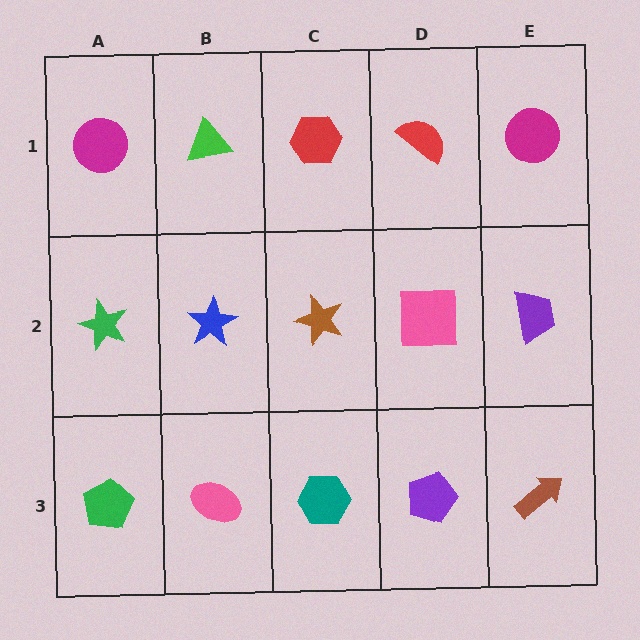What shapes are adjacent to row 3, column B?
A blue star (row 2, column B), a green pentagon (row 3, column A), a teal hexagon (row 3, column C).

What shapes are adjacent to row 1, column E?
A purple trapezoid (row 2, column E), a red semicircle (row 1, column D).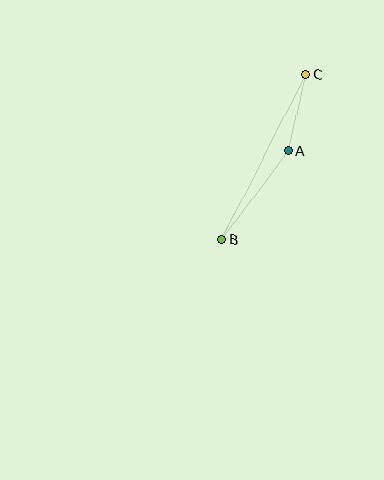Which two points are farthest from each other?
Points B and C are farthest from each other.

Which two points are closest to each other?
Points A and C are closest to each other.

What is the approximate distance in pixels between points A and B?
The distance between A and B is approximately 111 pixels.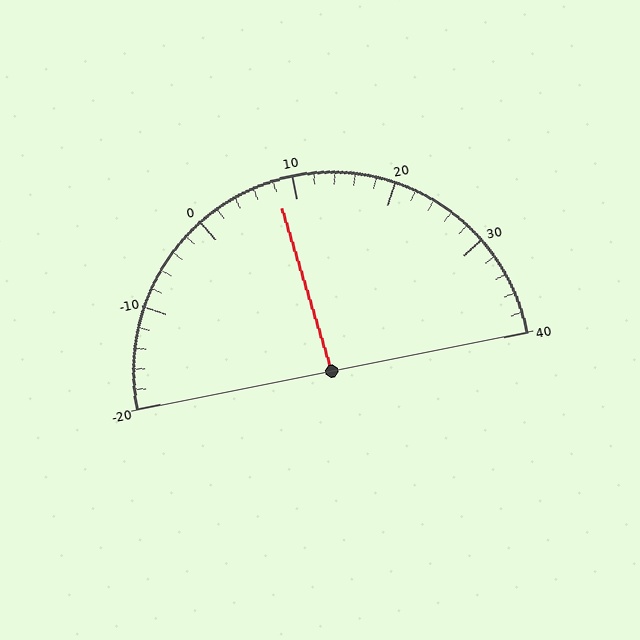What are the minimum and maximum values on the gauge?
The gauge ranges from -20 to 40.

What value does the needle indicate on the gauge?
The needle indicates approximately 8.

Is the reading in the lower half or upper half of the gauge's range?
The reading is in the lower half of the range (-20 to 40).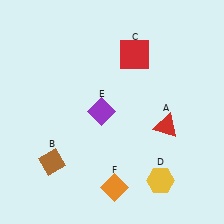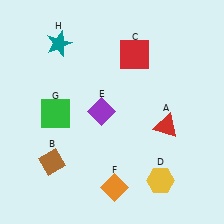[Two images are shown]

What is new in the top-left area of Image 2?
A teal star (H) was added in the top-left area of Image 2.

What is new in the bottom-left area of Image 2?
A green square (G) was added in the bottom-left area of Image 2.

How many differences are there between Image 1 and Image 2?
There are 2 differences between the two images.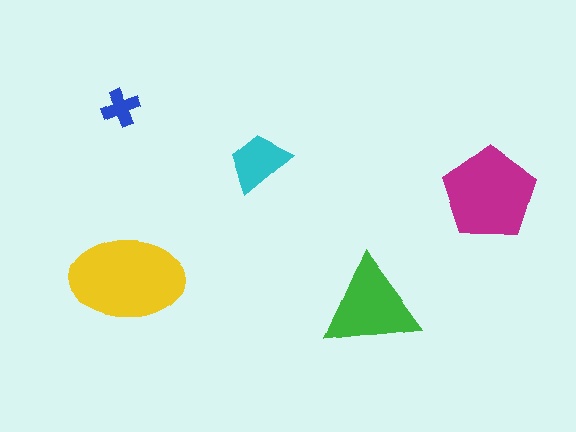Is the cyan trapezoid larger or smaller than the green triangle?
Smaller.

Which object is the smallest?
The blue cross.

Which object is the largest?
The yellow ellipse.